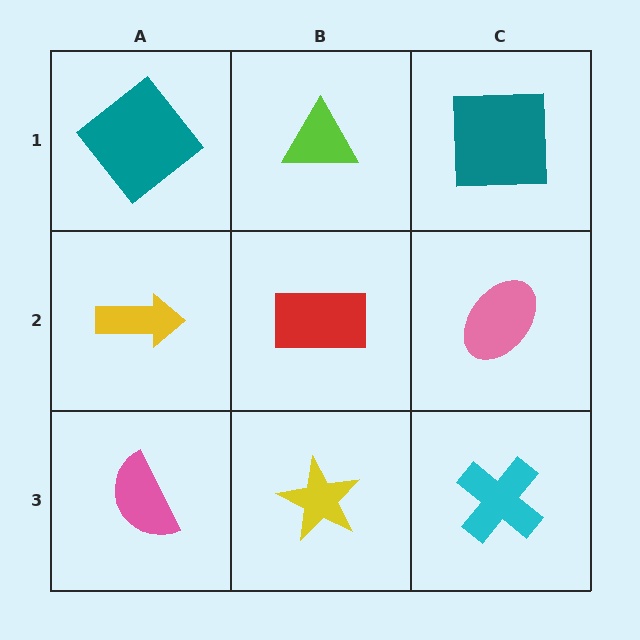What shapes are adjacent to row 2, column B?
A lime triangle (row 1, column B), a yellow star (row 3, column B), a yellow arrow (row 2, column A), a pink ellipse (row 2, column C).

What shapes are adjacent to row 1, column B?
A red rectangle (row 2, column B), a teal diamond (row 1, column A), a teal square (row 1, column C).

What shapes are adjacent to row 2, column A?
A teal diamond (row 1, column A), a pink semicircle (row 3, column A), a red rectangle (row 2, column B).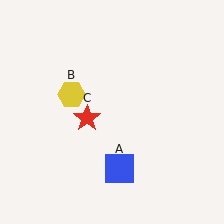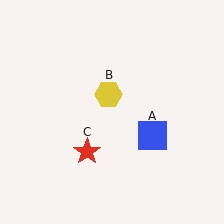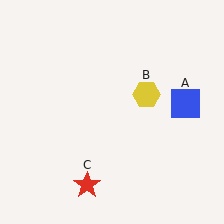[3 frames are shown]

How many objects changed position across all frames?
3 objects changed position: blue square (object A), yellow hexagon (object B), red star (object C).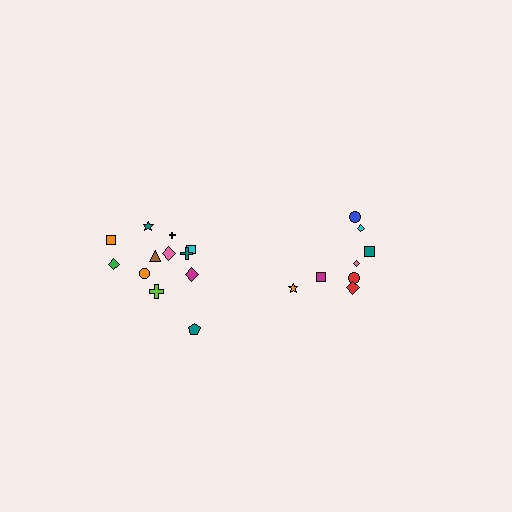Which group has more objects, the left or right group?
The left group.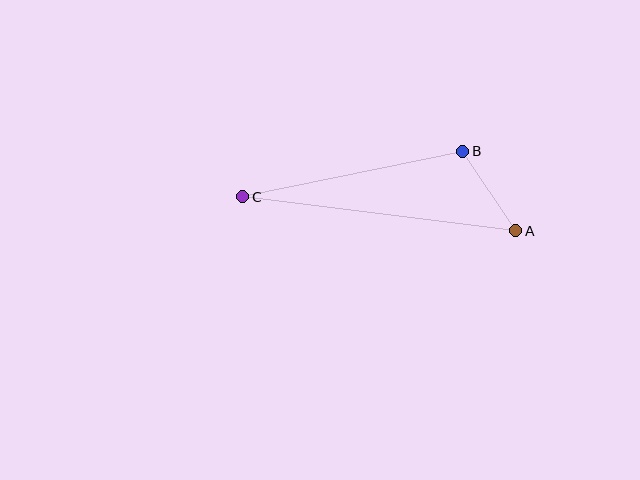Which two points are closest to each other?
Points A and B are closest to each other.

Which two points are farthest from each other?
Points A and C are farthest from each other.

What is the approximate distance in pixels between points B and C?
The distance between B and C is approximately 225 pixels.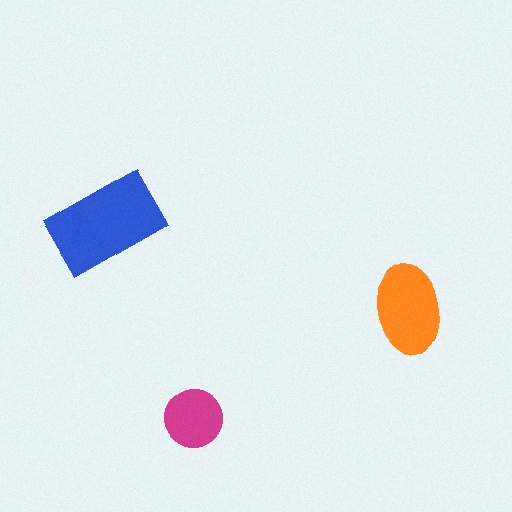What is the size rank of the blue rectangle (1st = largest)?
1st.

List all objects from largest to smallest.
The blue rectangle, the orange ellipse, the magenta circle.